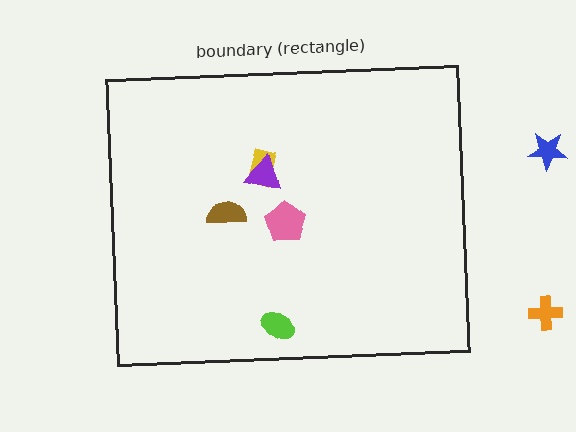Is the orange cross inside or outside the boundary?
Outside.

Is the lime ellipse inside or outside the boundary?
Inside.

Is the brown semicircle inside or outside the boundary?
Inside.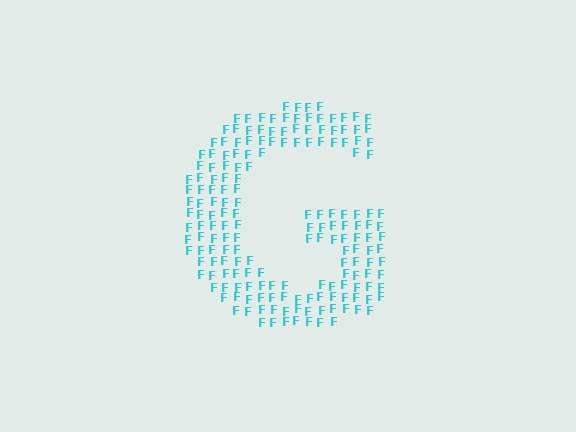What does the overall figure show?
The overall figure shows the letter G.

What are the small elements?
The small elements are letter F's.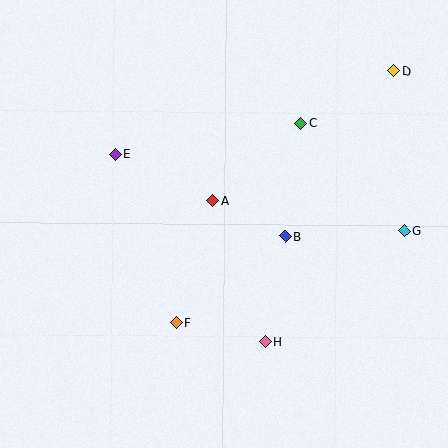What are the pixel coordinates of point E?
Point E is at (115, 155).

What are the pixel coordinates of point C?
Point C is at (300, 123).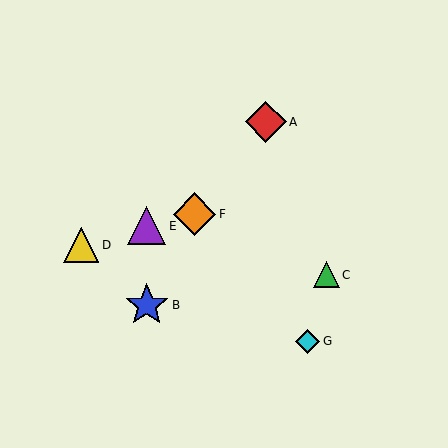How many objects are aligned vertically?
2 objects (B, E) are aligned vertically.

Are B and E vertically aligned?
Yes, both are at x≈147.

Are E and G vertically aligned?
No, E is at x≈147 and G is at x≈308.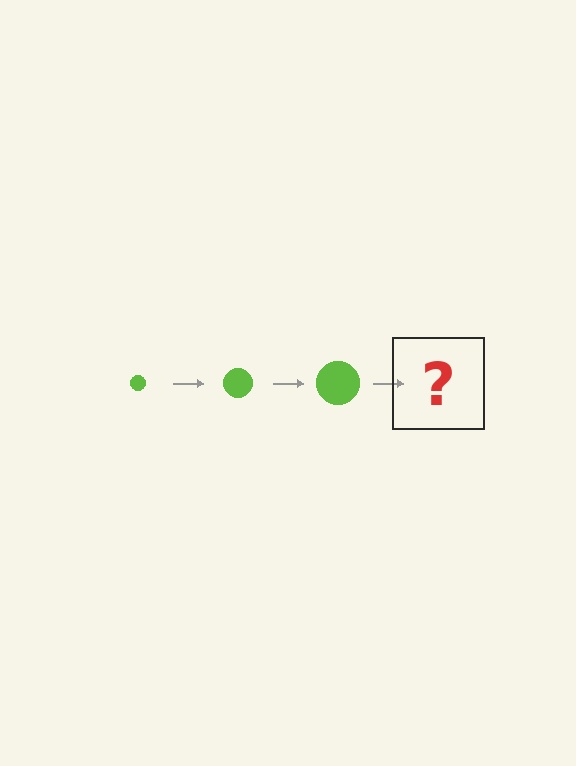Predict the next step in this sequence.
The next step is a lime circle, larger than the previous one.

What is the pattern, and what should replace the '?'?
The pattern is that the circle gets progressively larger each step. The '?' should be a lime circle, larger than the previous one.